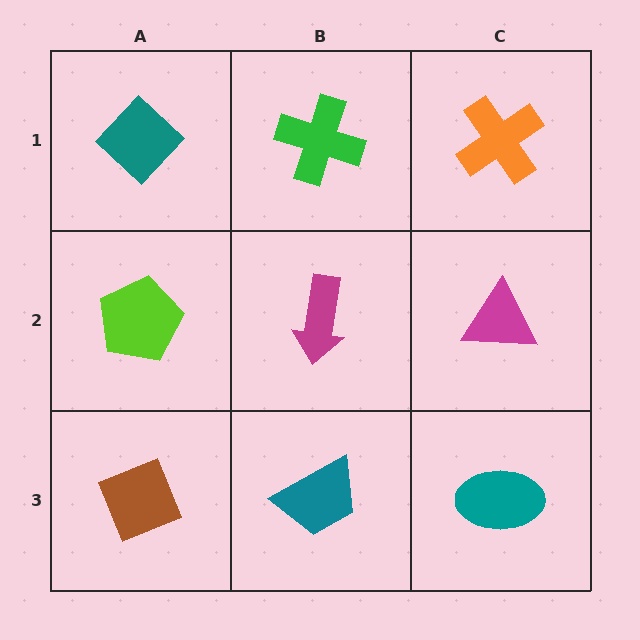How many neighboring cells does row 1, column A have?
2.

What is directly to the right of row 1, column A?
A green cross.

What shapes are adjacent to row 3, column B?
A magenta arrow (row 2, column B), a brown diamond (row 3, column A), a teal ellipse (row 3, column C).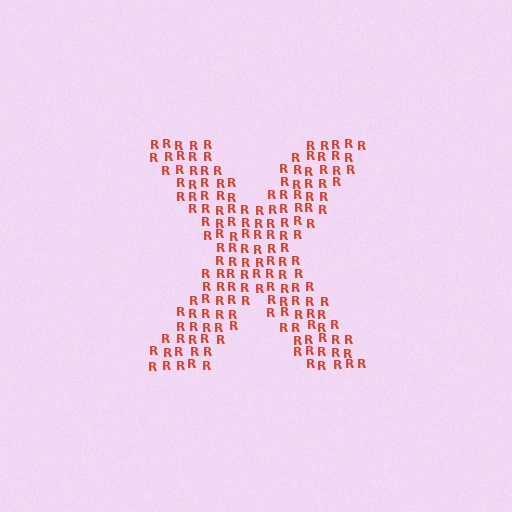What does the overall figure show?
The overall figure shows the letter X.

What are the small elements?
The small elements are letter R's.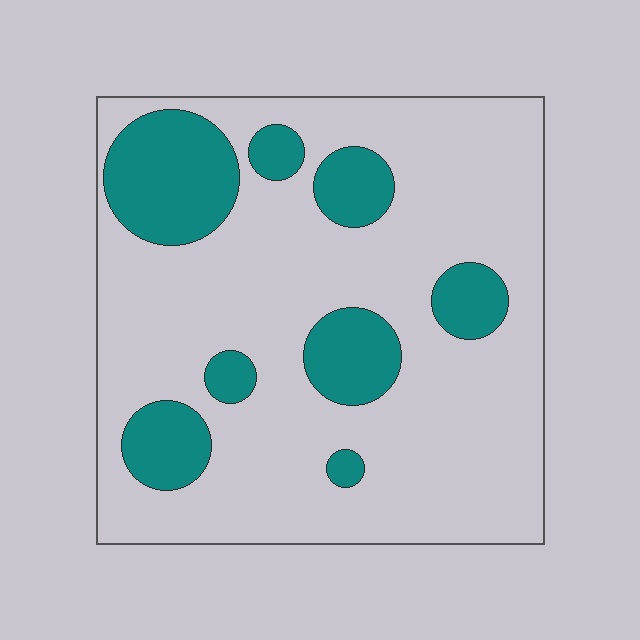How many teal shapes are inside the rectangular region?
8.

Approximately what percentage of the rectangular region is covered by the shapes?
Approximately 20%.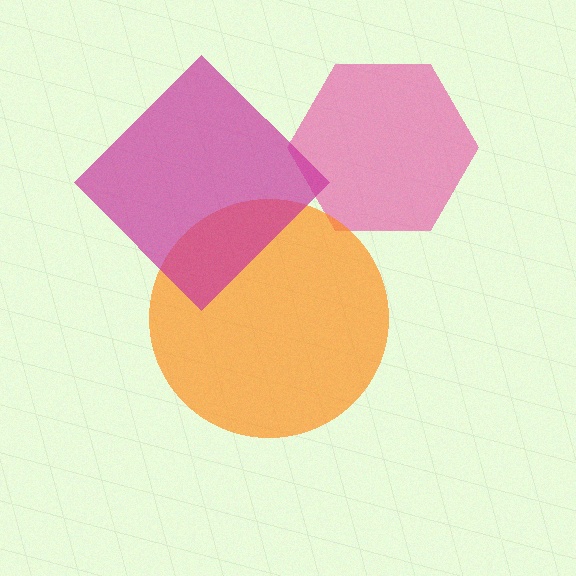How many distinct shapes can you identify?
There are 3 distinct shapes: a pink hexagon, an orange circle, a magenta diamond.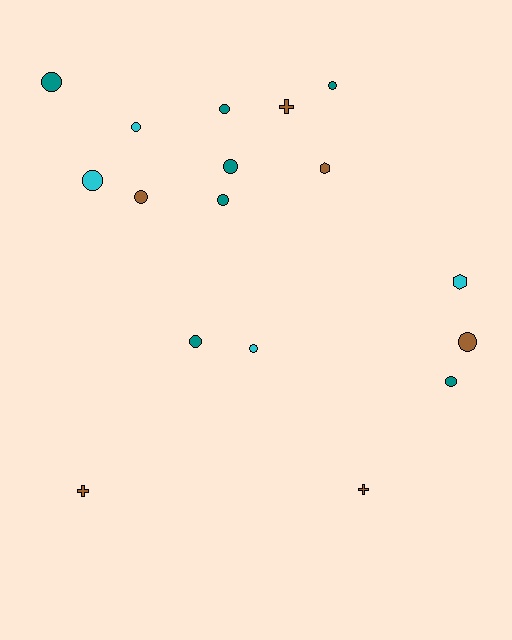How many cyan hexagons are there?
There is 1 cyan hexagon.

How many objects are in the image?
There are 17 objects.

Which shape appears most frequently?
Circle, with 12 objects.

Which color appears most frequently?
Teal, with 7 objects.